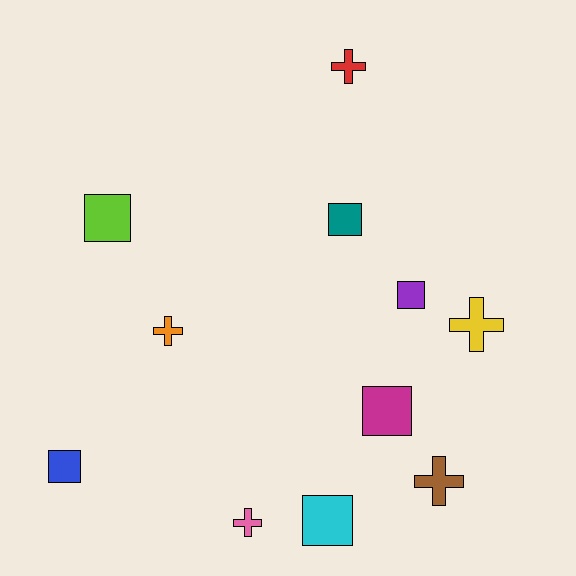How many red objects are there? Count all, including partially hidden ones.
There is 1 red object.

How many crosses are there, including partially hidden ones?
There are 5 crosses.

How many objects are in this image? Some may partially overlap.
There are 11 objects.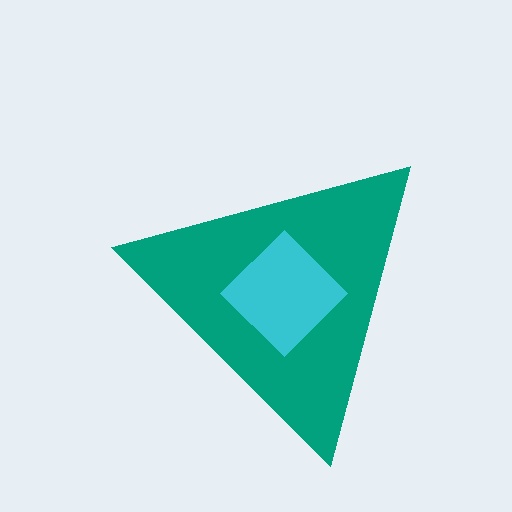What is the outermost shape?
The teal triangle.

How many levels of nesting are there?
2.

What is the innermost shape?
The cyan diamond.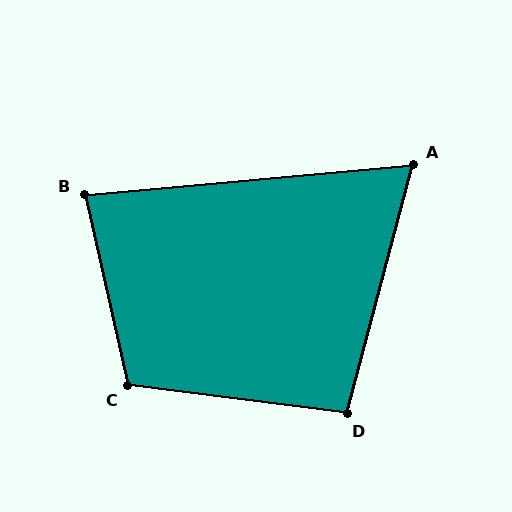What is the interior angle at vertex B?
Approximately 83 degrees (acute).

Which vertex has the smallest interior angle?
A, at approximately 70 degrees.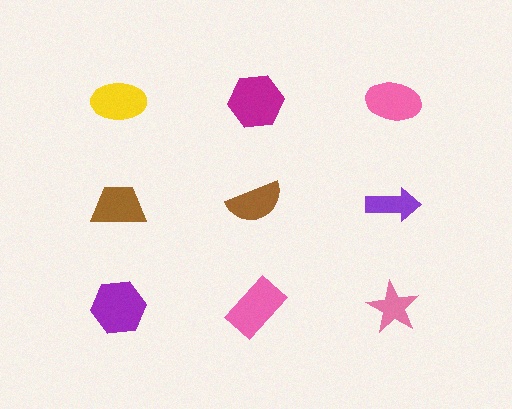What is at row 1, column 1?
A yellow ellipse.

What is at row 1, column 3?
A pink ellipse.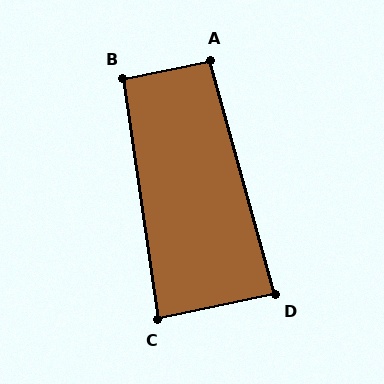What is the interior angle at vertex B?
Approximately 93 degrees (approximately right).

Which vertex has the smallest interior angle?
C, at approximately 86 degrees.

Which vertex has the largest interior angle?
A, at approximately 94 degrees.